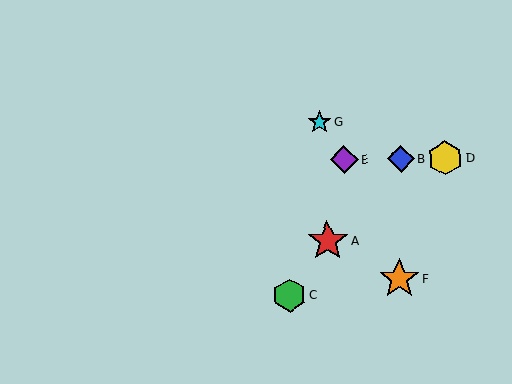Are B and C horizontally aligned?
No, B is at y≈159 and C is at y≈295.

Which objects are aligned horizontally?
Objects B, D, E are aligned horizontally.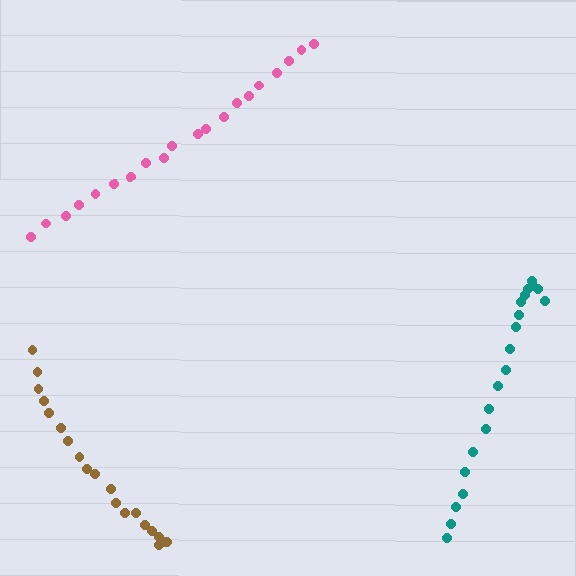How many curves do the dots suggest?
There are 3 distinct paths.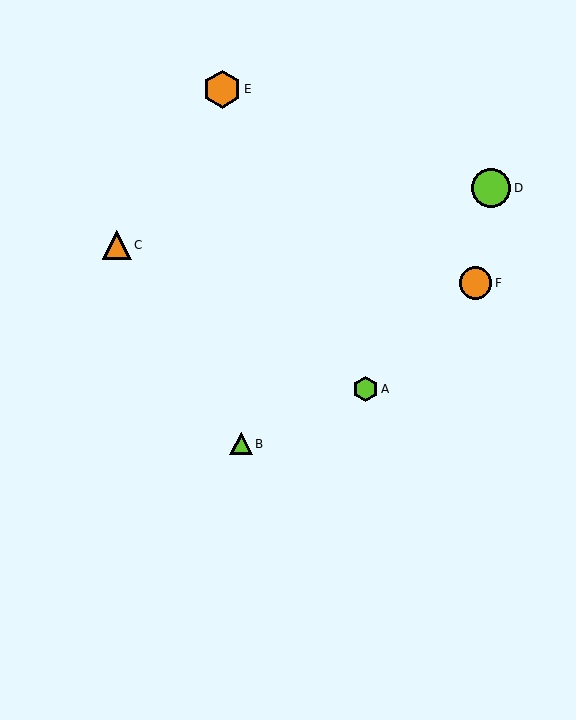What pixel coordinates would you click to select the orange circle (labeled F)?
Click at (476, 283) to select the orange circle F.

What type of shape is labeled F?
Shape F is an orange circle.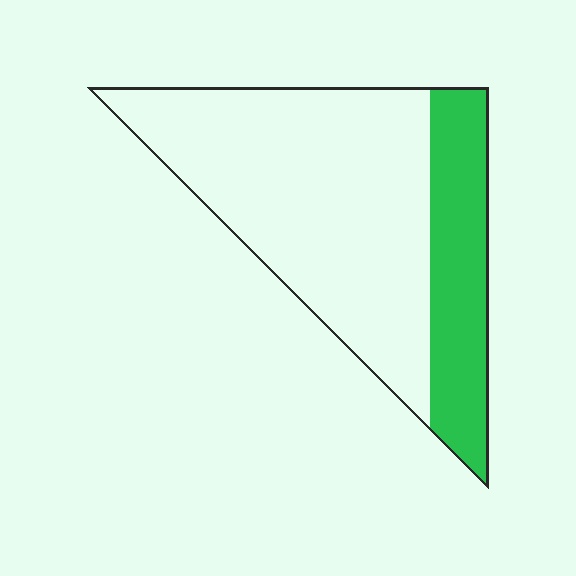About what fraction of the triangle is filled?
About one quarter (1/4).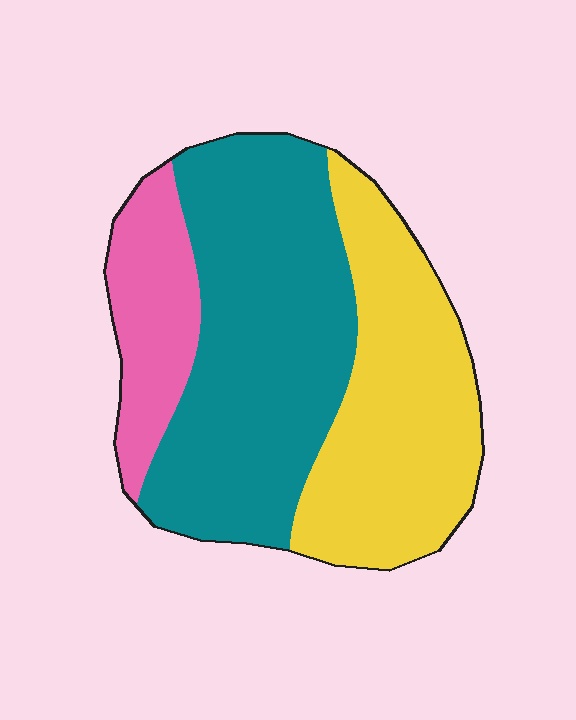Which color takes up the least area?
Pink, at roughly 15%.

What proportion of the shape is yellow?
Yellow covers around 35% of the shape.